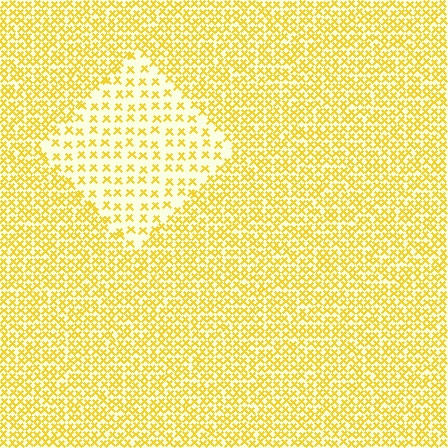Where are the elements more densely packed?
The elements are more densely packed outside the diamond boundary.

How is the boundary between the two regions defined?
The boundary is defined by a change in element density (approximately 2.3x ratio). All elements are the same color, size, and shape.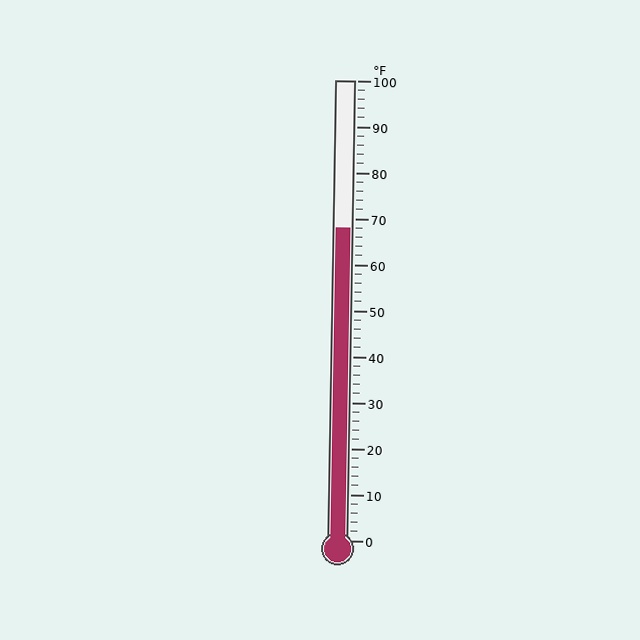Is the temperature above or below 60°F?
The temperature is above 60°F.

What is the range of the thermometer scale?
The thermometer scale ranges from 0°F to 100°F.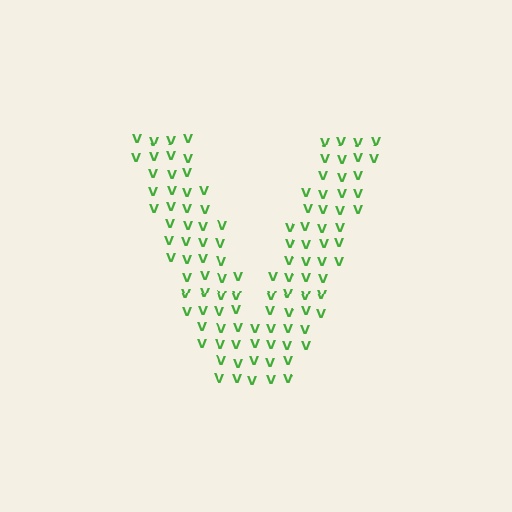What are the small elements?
The small elements are letter V's.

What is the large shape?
The large shape is the letter V.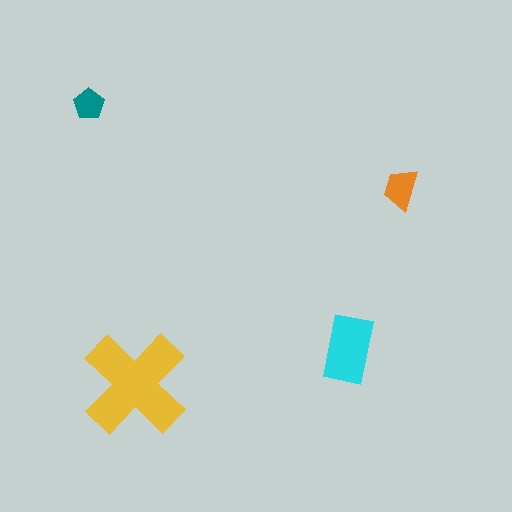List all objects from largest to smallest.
The yellow cross, the cyan rectangle, the orange trapezoid, the teal pentagon.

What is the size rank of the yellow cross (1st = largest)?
1st.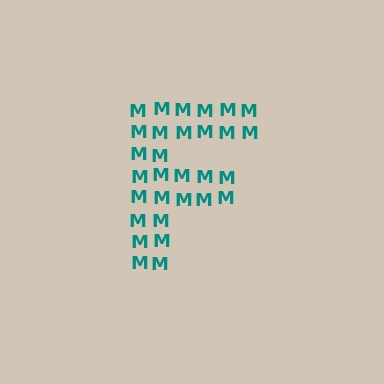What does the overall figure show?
The overall figure shows the letter F.